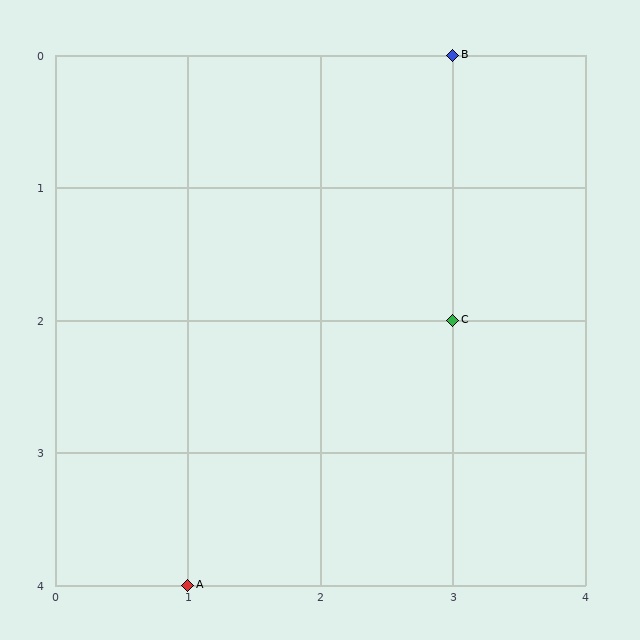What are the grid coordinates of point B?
Point B is at grid coordinates (3, 0).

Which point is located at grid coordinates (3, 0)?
Point B is at (3, 0).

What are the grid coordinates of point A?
Point A is at grid coordinates (1, 4).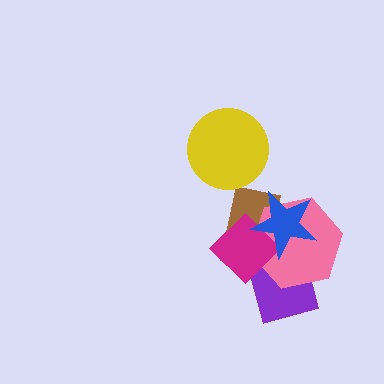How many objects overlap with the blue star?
4 objects overlap with the blue star.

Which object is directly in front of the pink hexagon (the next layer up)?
The magenta diamond is directly in front of the pink hexagon.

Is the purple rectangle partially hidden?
Yes, it is partially covered by another shape.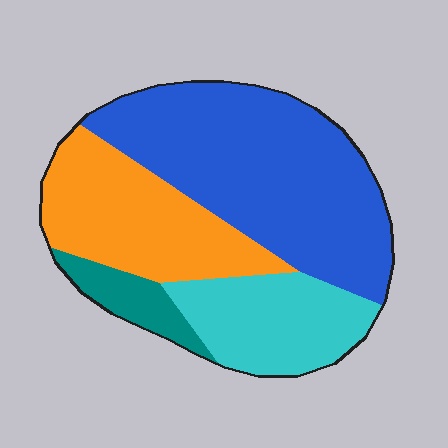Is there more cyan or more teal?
Cyan.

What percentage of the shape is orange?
Orange covers about 25% of the shape.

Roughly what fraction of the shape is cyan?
Cyan covers 20% of the shape.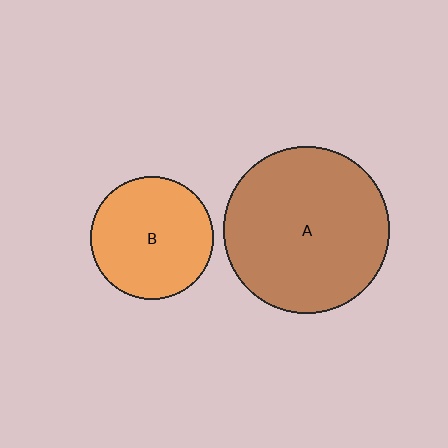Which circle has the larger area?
Circle A (brown).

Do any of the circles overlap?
No, none of the circles overlap.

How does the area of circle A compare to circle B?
Approximately 1.8 times.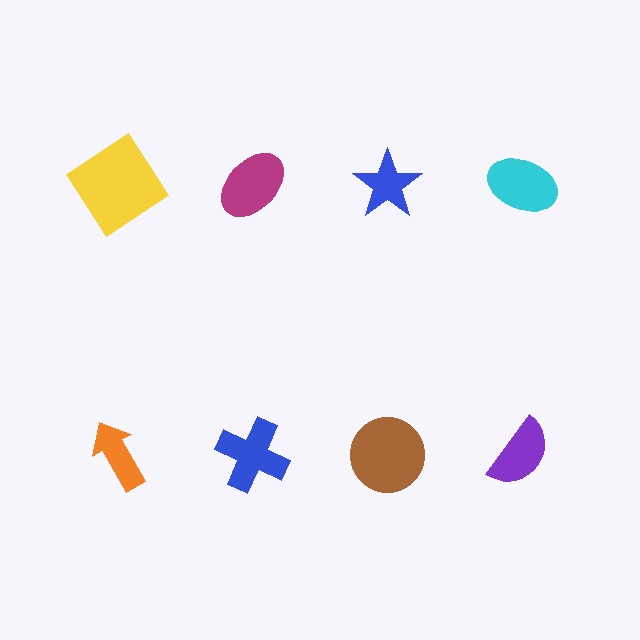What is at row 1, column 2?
A magenta ellipse.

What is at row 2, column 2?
A blue cross.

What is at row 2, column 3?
A brown circle.